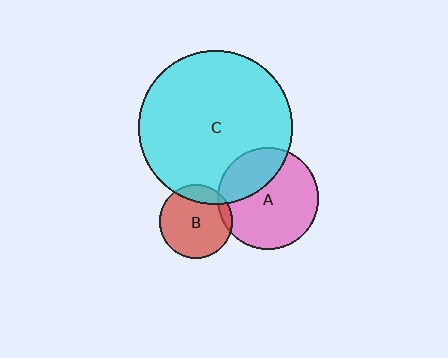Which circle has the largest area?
Circle C (cyan).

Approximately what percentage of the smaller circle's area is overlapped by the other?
Approximately 30%.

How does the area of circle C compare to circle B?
Approximately 4.4 times.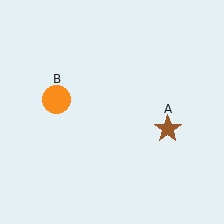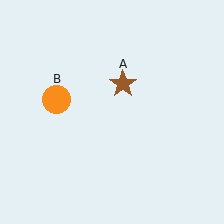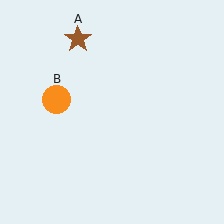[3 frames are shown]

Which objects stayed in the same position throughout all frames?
Orange circle (object B) remained stationary.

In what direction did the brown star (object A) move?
The brown star (object A) moved up and to the left.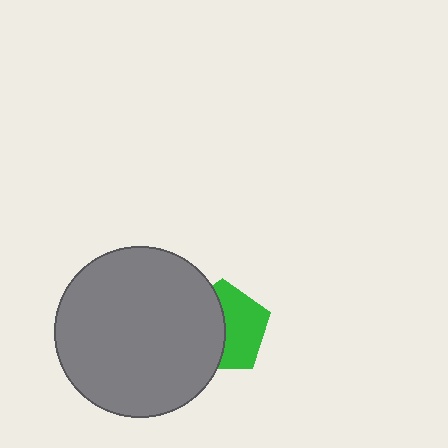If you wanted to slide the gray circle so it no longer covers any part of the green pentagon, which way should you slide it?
Slide it left — that is the most direct way to separate the two shapes.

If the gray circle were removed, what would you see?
You would see the complete green pentagon.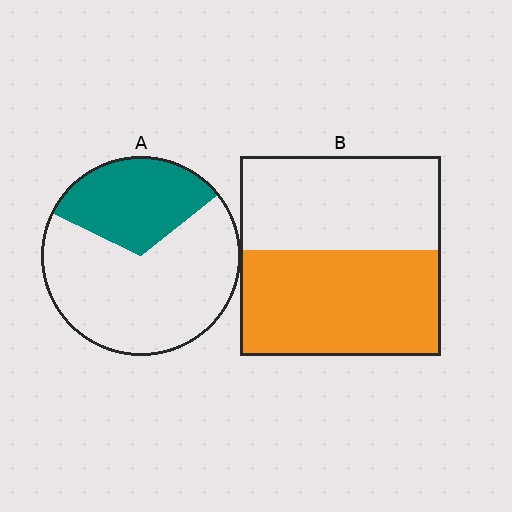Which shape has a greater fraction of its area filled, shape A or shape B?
Shape B.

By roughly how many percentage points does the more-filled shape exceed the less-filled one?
By roughly 20 percentage points (B over A).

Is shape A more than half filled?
No.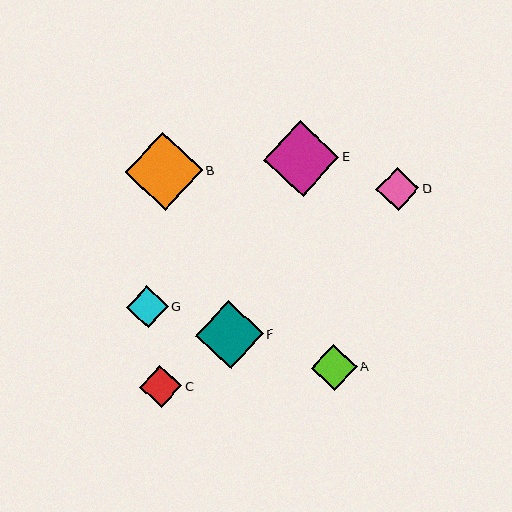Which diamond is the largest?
Diamond B is the largest with a size of approximately 78 pixels.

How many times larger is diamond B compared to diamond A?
Diamond B is approximately 1.7 times the size of diamond A.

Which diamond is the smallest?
Diamond G is the smallest with a size of approximately 42 pixels.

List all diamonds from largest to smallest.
From largest to smallest: B, E, F, A, D, C, G.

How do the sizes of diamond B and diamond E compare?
Diamond B and diamond E are approximately the same size.